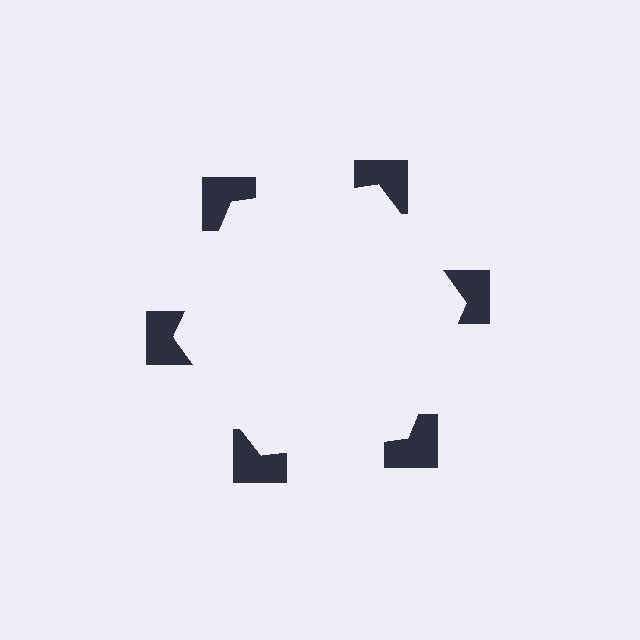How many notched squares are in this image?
There are 6 — one at each vertex of the illusory hexagon.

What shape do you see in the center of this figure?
An illusory hexagon — its edges are inferred from the aligned wedge cuts in the notched squares, not physically drawn.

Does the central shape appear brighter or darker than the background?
It typically appears slightly brighter than the background, even though no actual brightness change is drawn.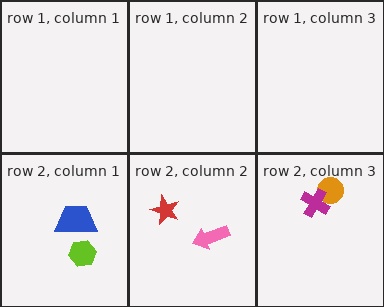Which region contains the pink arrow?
The row 2, column 2 region.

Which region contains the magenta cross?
The row 2, column 3 region.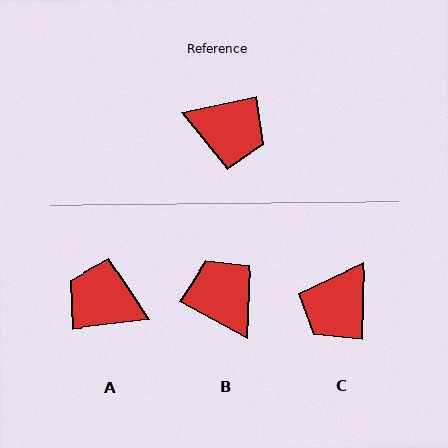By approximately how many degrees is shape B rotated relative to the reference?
Approximately 139 degrees counter-clockwise.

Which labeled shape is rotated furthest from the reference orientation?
A, about 175 degrees away.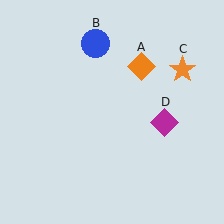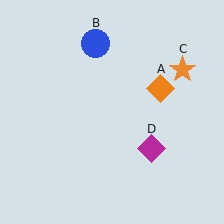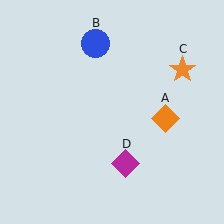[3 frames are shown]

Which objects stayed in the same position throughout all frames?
Blue circle (object B) and orange star (object C) remained stationary.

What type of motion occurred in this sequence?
The orange diamond (object A), magenta diamond (object D) rotated clockwise around the center of the scene.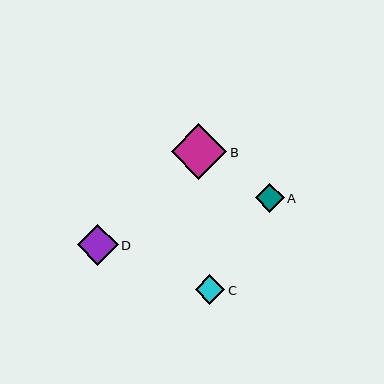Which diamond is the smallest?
Diamond A is the smallest with a size of approximately 28 pixels.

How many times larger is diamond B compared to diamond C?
Diamond B is approximately 1.9 times the size of diamond C.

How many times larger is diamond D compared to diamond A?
Diamond D is approximately 1.4 times the size of diamond A.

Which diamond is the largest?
Diamond B is the largest with a size of approximately 56 pixels.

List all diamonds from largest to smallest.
From largest to smallest: B, D, C, A.